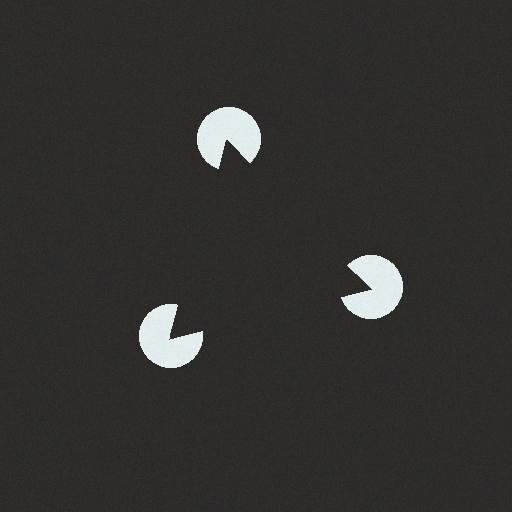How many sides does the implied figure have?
3 sides.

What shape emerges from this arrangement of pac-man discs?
An illusory triangle — its edges are inferred from the aligned wedge cuts in the pac-man discs, not physically drawn.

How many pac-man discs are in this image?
There are 3 — one at each vertex of the illusory triangle.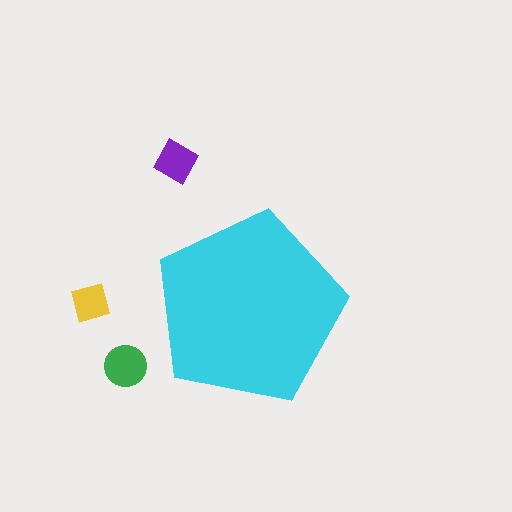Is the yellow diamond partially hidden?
No, the yellow diamond is fully visible.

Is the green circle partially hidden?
No, the green circle is fully visible.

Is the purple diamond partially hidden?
No, the purple diamond is fully visible.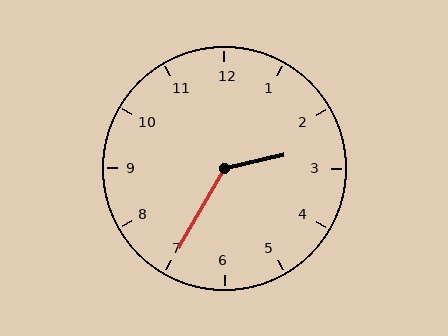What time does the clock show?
2:35.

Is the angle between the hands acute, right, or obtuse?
It is obtuse.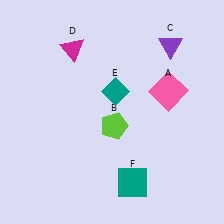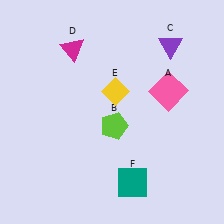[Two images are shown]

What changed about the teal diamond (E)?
In Image 1, E is teal. In Image 2, it changed to yellow.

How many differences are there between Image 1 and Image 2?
There is 1 difference between the two images.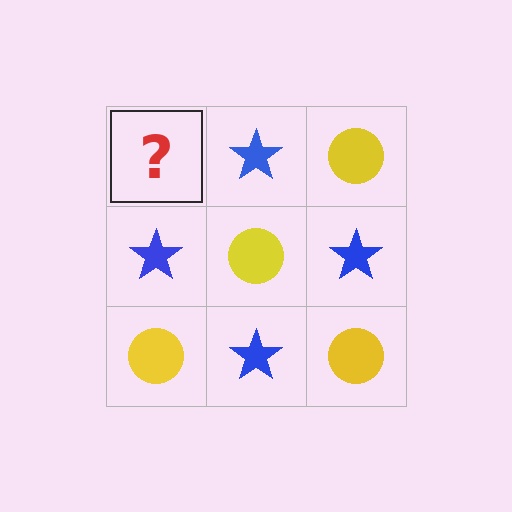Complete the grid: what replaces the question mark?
The question mark should be replaced with a yellow circle.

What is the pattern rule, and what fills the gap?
The rule is that it alternates yellow circle and blue star in a checkerboard pattern. The gap should be filled with a yellow circle.